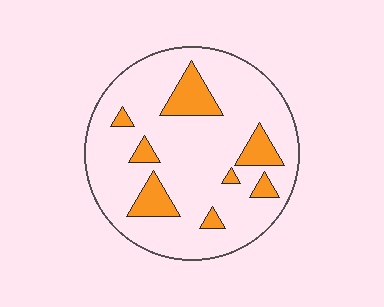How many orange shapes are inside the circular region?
8.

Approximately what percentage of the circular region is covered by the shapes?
Approximately 15%.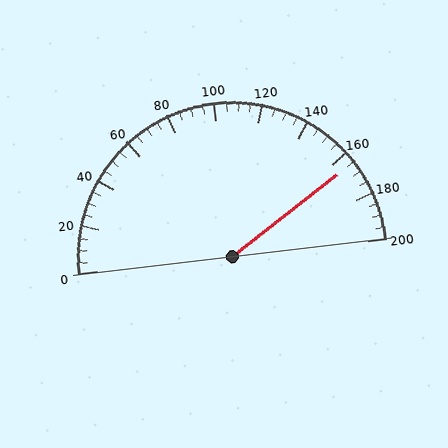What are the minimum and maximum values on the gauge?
The gauge ranges from 0 to 200.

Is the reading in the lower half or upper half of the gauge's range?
The reading is in the upper half of the range (0 to 200).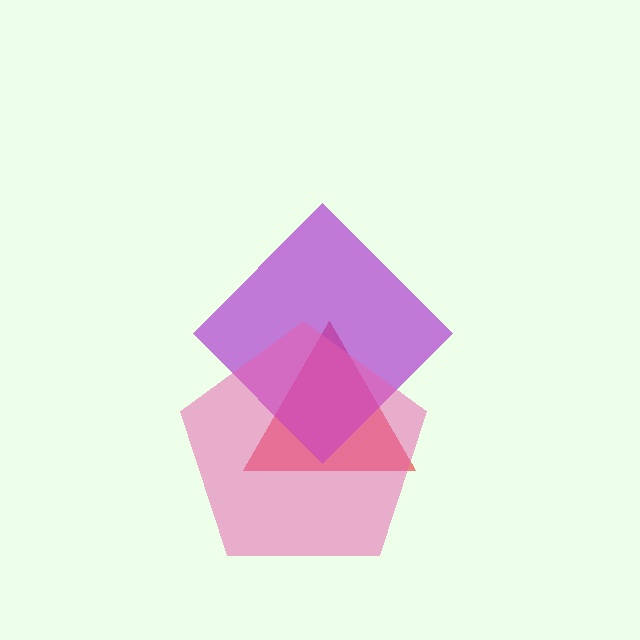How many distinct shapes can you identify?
There are 3 distinct shapes: a red triangle, a purple diamond, a pink pentagon.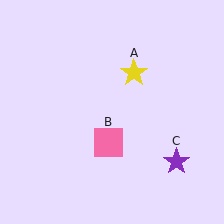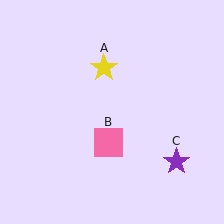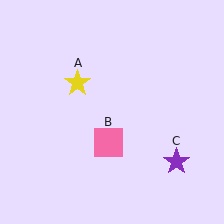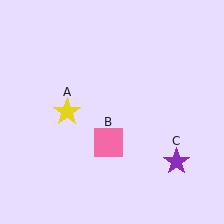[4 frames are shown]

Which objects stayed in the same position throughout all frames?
Pink square (object B) and purple star (object C) remained stationary.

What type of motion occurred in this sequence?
The yellow star (object A) rotated counterclockwise around the center of the scene.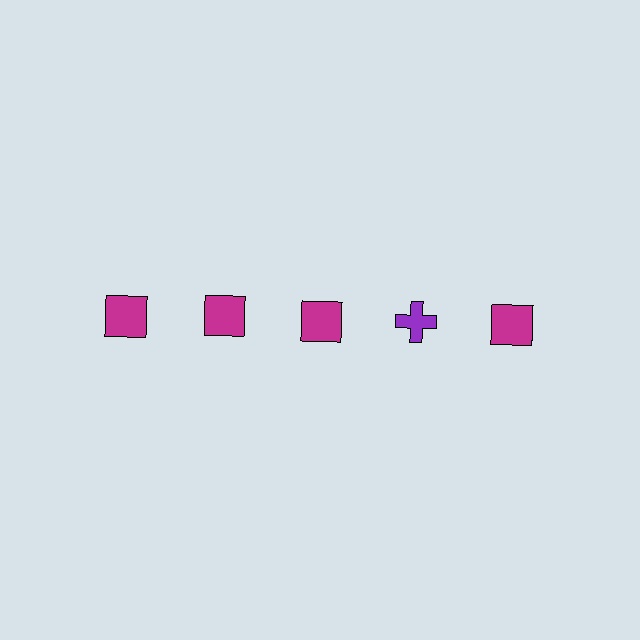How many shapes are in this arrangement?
There are 5 shapes arranged in a grid pattern.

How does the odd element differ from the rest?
It differs in both color (purple instead of magenta) and shape (cross instead of square).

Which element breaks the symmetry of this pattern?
The purple cross in the top row, second from right column breaks the symmetry. All other shapes are magenta squares.